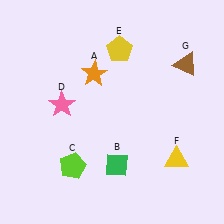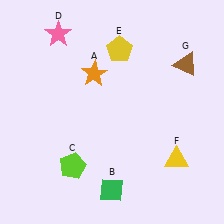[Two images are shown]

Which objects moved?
The objects that moved are: the green diamond (B), the pink star (D).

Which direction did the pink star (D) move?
The pink star (D) moved up.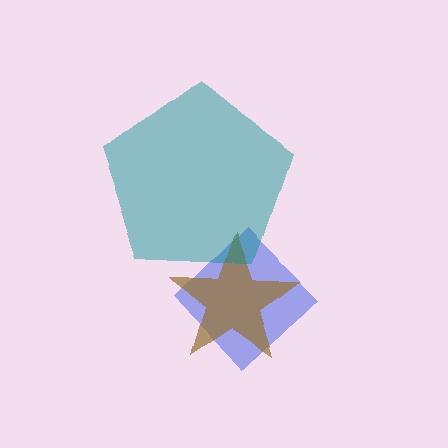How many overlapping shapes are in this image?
There are 3 overlapping shapes in the image.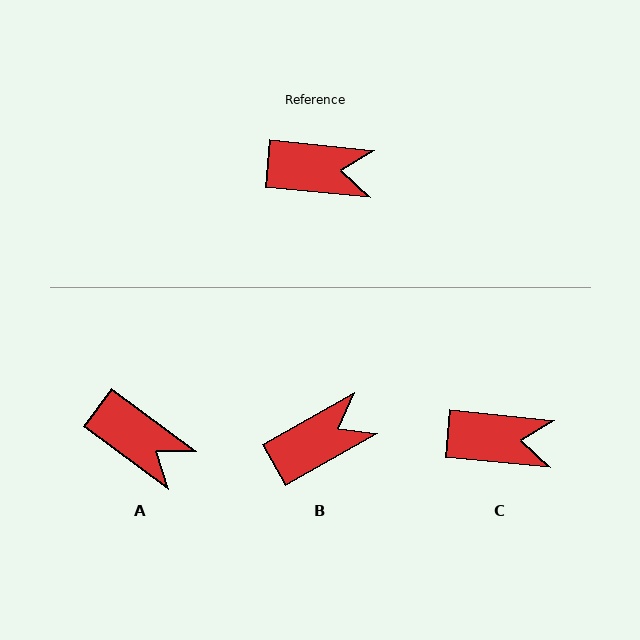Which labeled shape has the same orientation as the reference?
C.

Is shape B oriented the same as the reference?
No, it is off by about 35 degrees.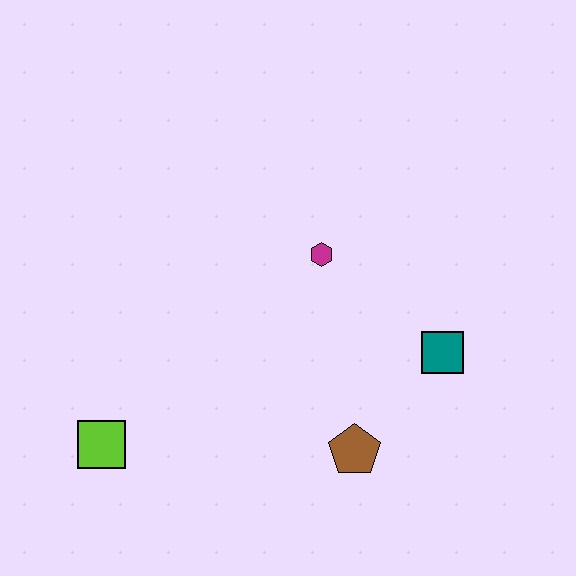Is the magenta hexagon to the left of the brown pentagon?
Yes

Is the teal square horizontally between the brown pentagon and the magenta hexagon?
No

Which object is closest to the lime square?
The brown pentagon is closest to the lime square.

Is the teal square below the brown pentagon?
No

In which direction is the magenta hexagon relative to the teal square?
The magenta hexagon is to the left of the teal square.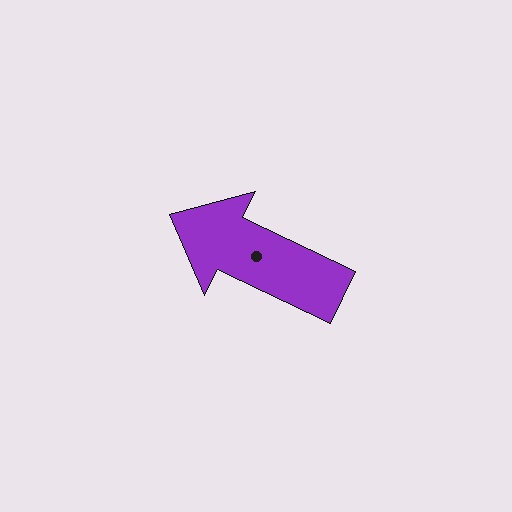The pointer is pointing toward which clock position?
Roughly 10 o'clock.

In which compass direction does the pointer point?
Northwest.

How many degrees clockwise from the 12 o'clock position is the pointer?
Approximately 296 degrees.